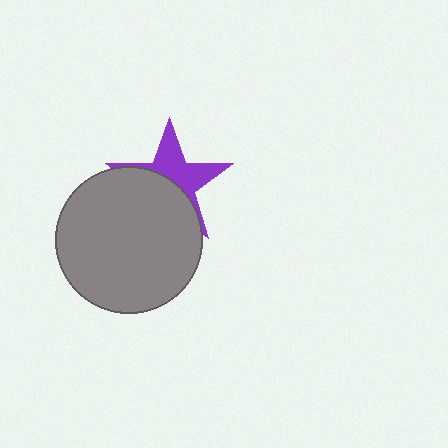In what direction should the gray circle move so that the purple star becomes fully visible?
The gray circle should move down. That is the shortest direction to clear the overlap and leave the purple star fully visible.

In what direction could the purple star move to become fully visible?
The purple star could move up. That would shift it out from behind the gray circle entirely.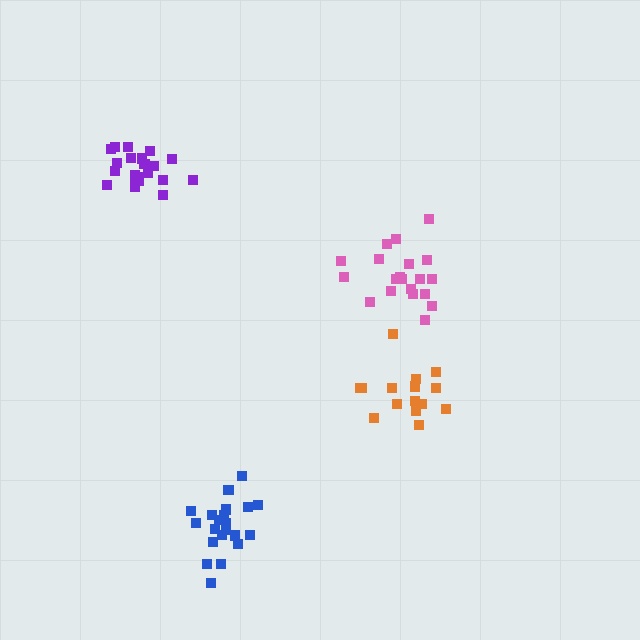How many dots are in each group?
Group 1: 16 dots, Group 2: 21 dots, Group 3: 20 dots, Group 4: 21 dots (78 total).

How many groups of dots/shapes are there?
There are 4 groups.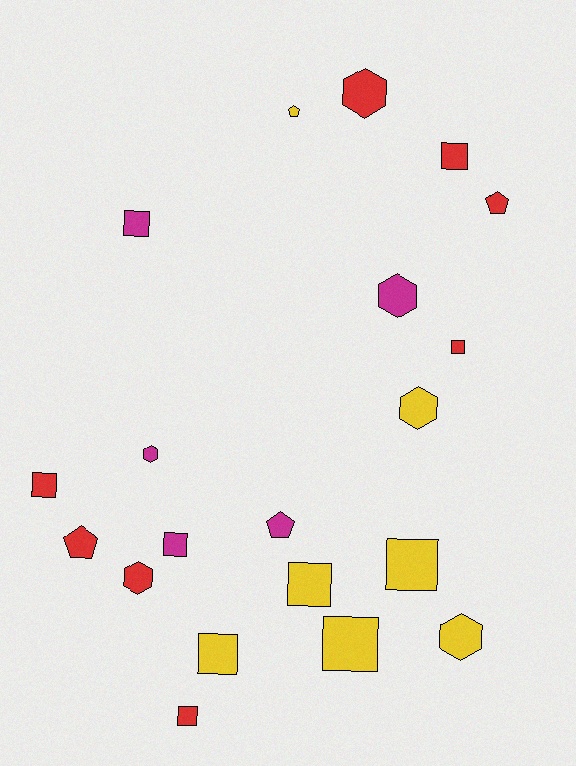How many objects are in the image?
There are 20 objects.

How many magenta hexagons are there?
There are 2 magenta hexagons.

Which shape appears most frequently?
Square, with 10 objects.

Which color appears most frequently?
Red, with 8 objects.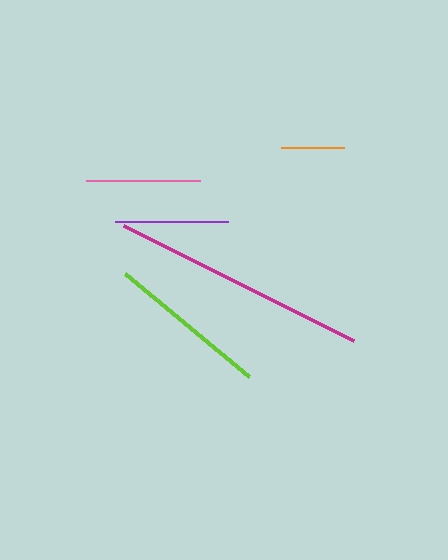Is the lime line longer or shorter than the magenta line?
The magenta line is longer than the lime line.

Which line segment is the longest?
The magenta line is the longest at approximately 257 pixels.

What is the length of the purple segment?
The purple segment is approximately 112 pixels long.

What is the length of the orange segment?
The orange segment is approximately 64 pixels long.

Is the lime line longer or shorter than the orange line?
The lime line is longer than the orange line.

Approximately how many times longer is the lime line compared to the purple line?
The lime line is approximately 1.4 times the length of the purple line.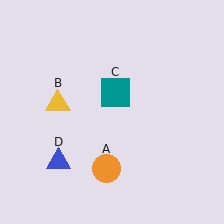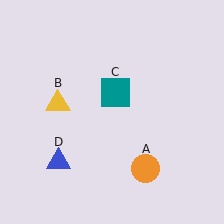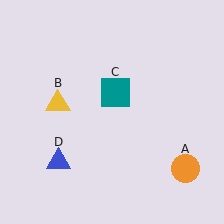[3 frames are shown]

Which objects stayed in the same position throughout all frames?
Yellow triangle (object B) and teal square (object C) and blue triangle (object D) remained stationary.